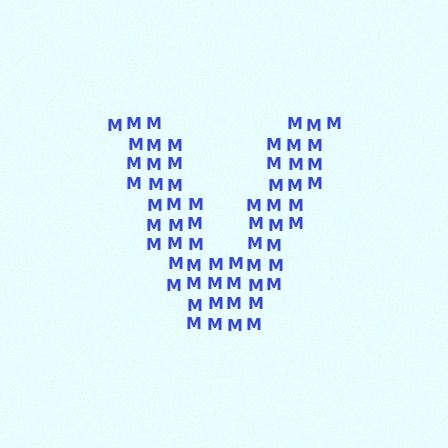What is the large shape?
The large shape is the letter V.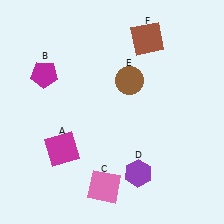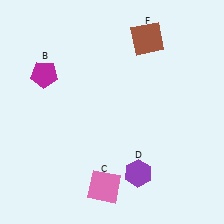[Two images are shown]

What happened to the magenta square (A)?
The magenta square (A) was removed in Image 2. It was in the bottom-left area of Image 1.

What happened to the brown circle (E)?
The brown circle (E) was removed in Image 2. It was in the top-right area of Image 1.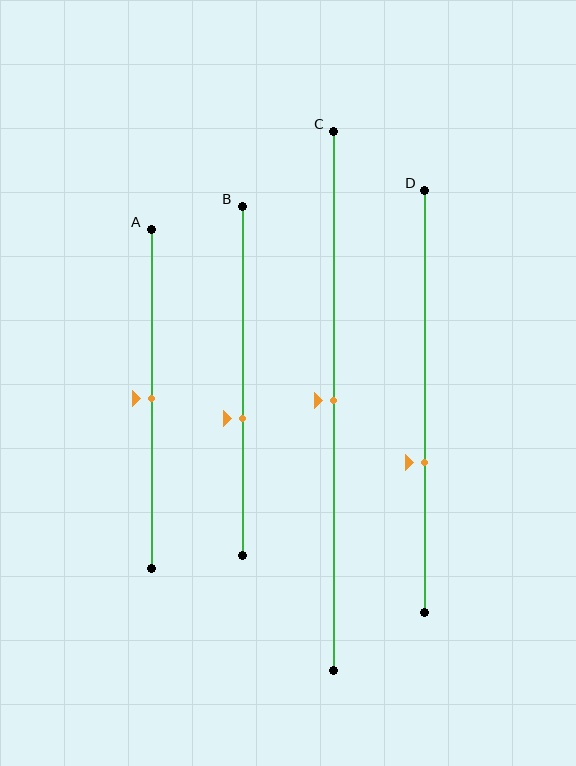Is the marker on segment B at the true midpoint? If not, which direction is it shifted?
No, the marker on segment B is shifted downward by about 11% of the segment length.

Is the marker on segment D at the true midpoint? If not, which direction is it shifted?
No, the marker on segment D is shifted downward by about 14% of the segment length.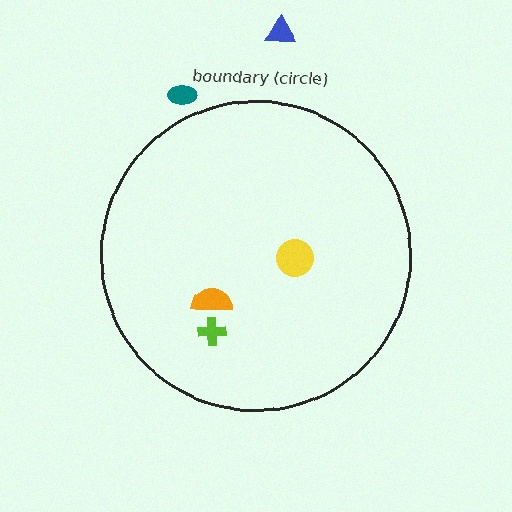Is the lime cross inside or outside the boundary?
Inside.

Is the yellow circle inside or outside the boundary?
Inside.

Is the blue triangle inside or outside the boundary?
Outside.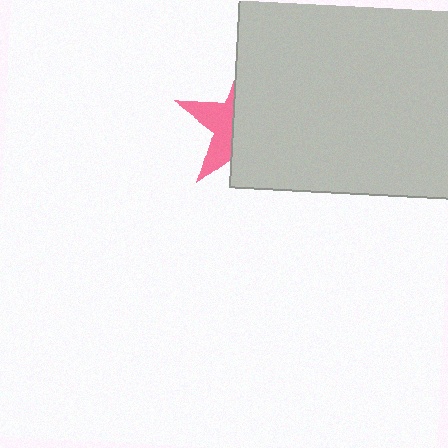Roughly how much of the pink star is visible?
A small part of it is visible (roughly 36%).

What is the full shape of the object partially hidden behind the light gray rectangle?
The partially hidden object is a pink star.